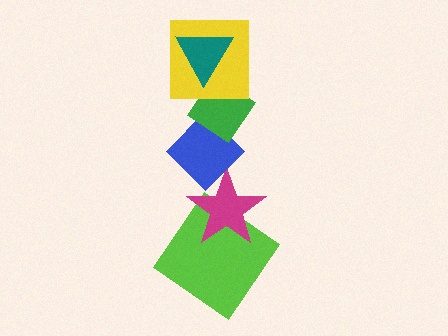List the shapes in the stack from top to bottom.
From top to bottom: the teal triangle, the yellow square, the green diamond, the blue diamond, the magenta star, the lime diamond.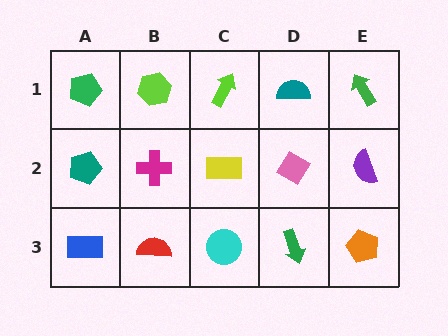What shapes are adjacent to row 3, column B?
A magenta cross (row 2, column B), a blue rectangle (row 3, column A), a cyan circle (row 3, column C).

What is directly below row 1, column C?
A yellow rectangle.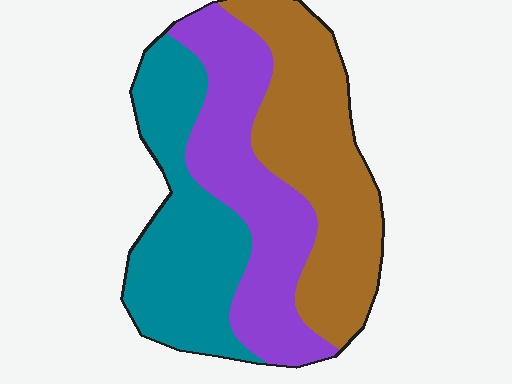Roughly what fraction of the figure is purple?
Purple covers 33% of the figure.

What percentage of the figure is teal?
Teal takes up about one third (1/3) of the figure.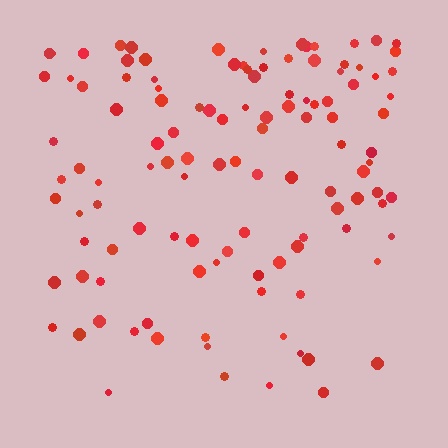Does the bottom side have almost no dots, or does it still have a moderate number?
Still a moderate number, just noticeably fewer than the top.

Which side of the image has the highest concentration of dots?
The top.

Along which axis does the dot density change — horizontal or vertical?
Vertical.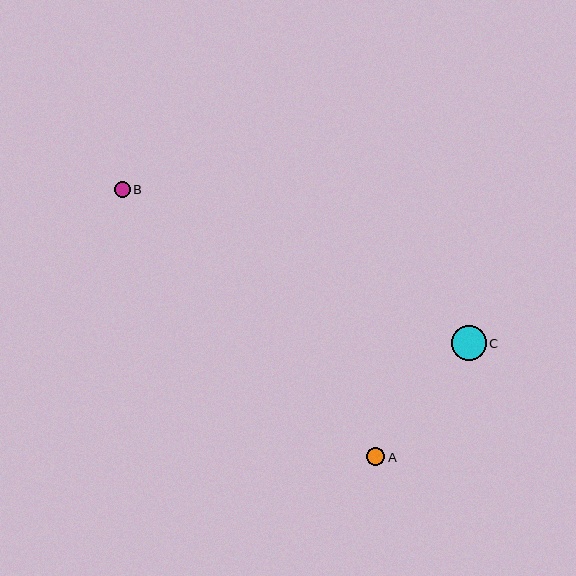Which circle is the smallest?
Circle B is the smallest with a size of approximately 16 pixels.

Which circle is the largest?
Circle C is the largest with a size of approximately 35 pixels.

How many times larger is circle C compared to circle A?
Circle C is approximately 1.9 times the size of circle A.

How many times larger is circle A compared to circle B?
Circle A is approximately 1.2 times the size of circle B.